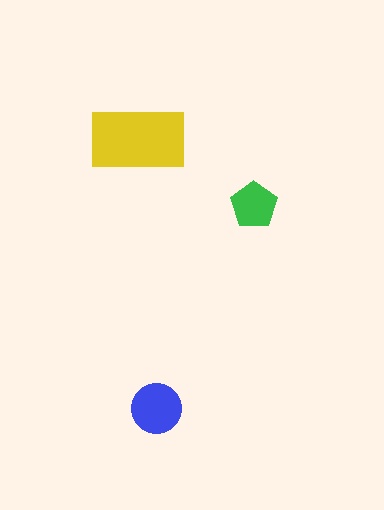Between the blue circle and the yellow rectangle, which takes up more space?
The yellow rectangle.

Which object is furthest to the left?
The yellow rectangle is leftmost.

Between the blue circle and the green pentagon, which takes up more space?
The blue circle.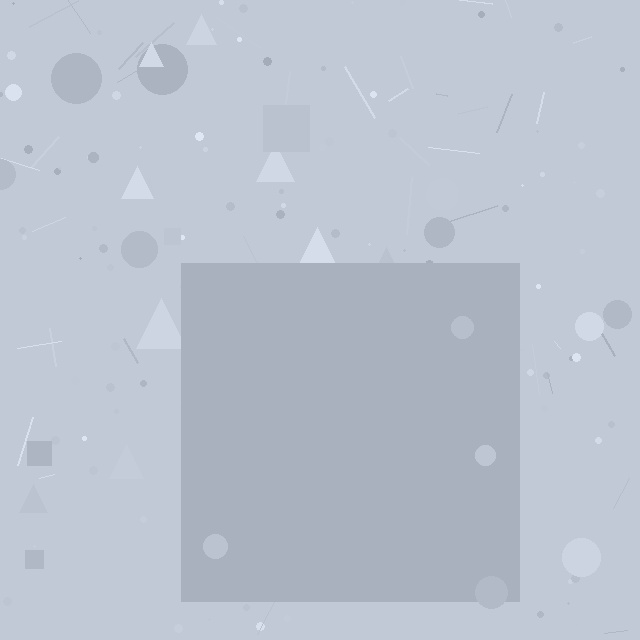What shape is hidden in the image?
A square is hidden in the image.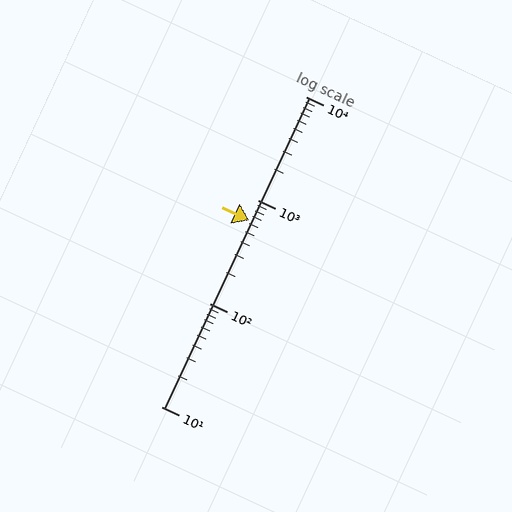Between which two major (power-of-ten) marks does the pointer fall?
The pointer is between 100 and 1000.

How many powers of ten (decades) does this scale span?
The scale spans 3 decades, from 10 to 10000.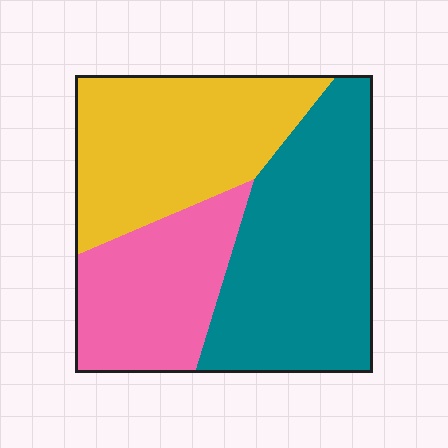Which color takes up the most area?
Teal, at roughly 40%.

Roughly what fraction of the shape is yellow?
Yellow takes up about one third (1/3) of the shape.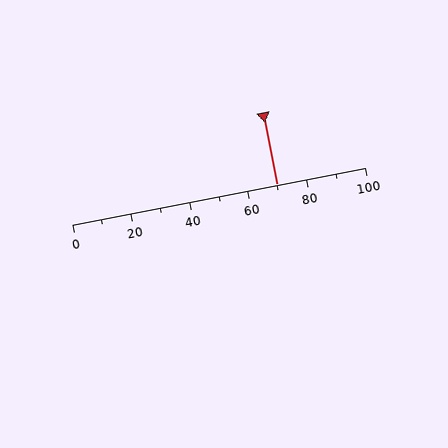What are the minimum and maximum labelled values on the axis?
The axis runs from 0 to 100.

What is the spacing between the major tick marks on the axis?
The major ticks are spaced 20 apart.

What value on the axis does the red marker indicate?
The marker indicates approximately 70.